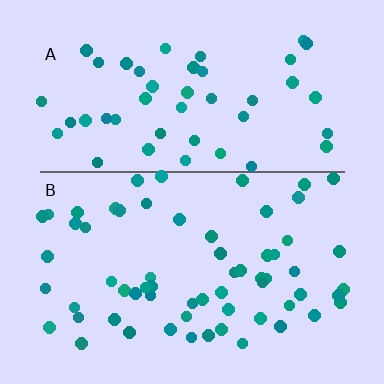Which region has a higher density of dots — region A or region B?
B (the bottom).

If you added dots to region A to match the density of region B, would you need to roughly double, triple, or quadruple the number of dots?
Approximately double.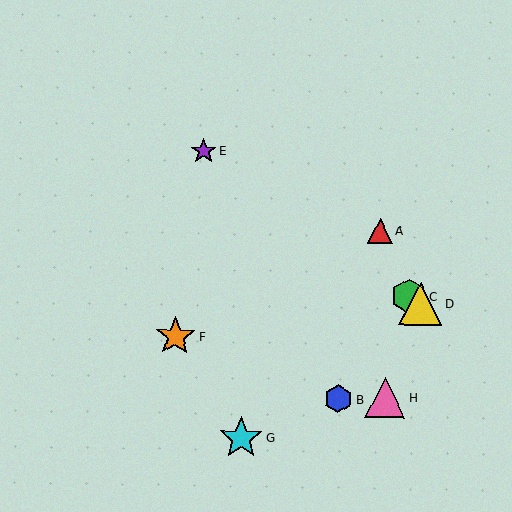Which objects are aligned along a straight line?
Objects C, D, E are aligned along a straight line.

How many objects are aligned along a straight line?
3 objects (C, D, E) are aligned along a straight line.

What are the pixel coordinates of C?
Object C is at (409, 296).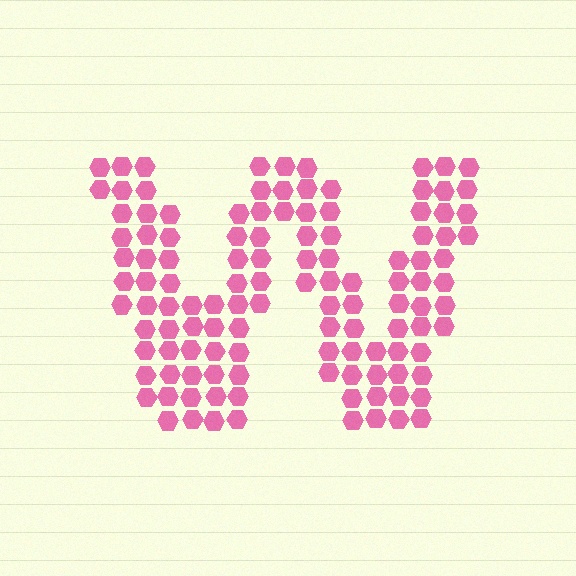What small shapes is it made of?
It is made of small hexagons.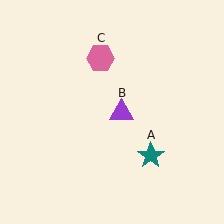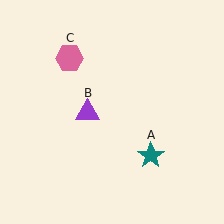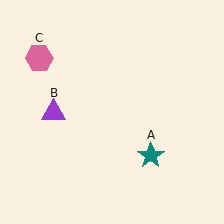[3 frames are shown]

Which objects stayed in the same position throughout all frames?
Teal star (object A) remained stationary.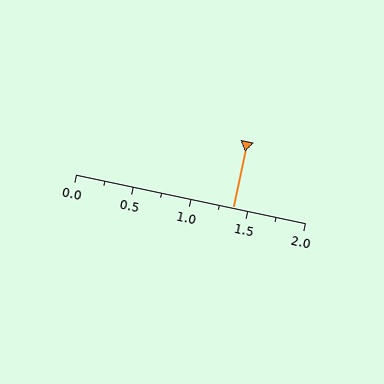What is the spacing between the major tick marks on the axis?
The major ticks are spaced 0.5 apart.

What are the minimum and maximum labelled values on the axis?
The axis runs from 0.0 to 2.0.